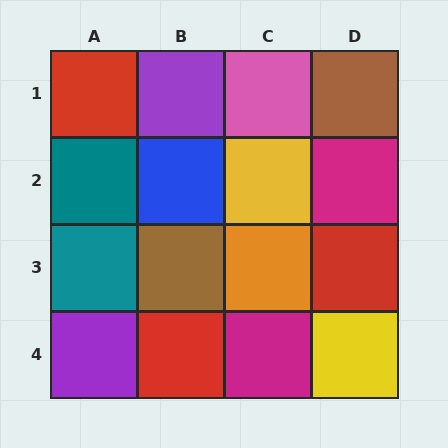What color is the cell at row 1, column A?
Red.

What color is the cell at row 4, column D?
Yellow.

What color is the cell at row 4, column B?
Red.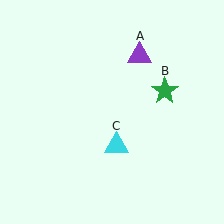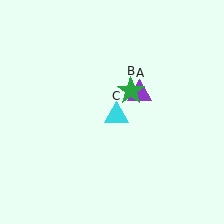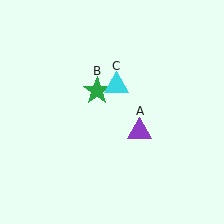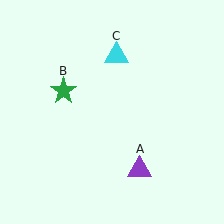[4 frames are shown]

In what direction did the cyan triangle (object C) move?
The cyan triangle (object C) moved up.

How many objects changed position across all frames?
3 objects changed position: purple triangle (object A), green star (object B), cyan triangle (object C).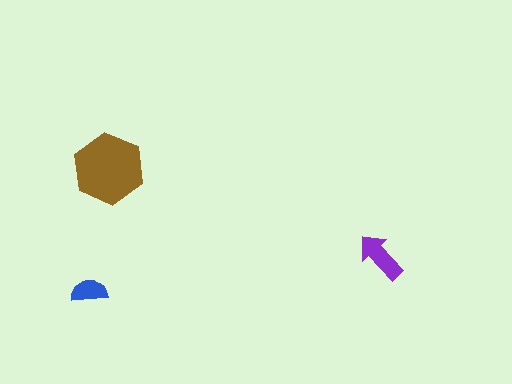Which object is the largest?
The brown hexagon.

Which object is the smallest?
The blue semicircle.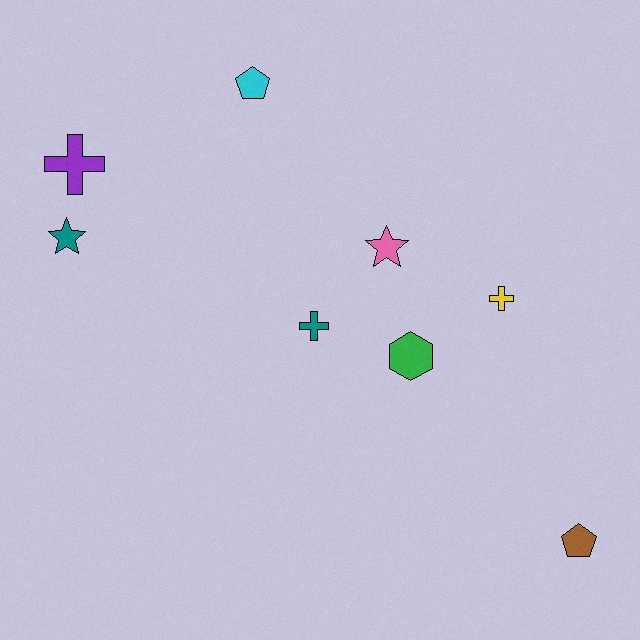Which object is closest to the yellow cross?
The green hexagon is closest to the yellow cross.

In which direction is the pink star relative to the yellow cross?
The pink star is to the left of the yellow cross.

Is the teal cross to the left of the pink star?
Yes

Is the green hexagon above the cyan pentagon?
No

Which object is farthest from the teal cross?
The brown pentagon is farthest from the teal cross.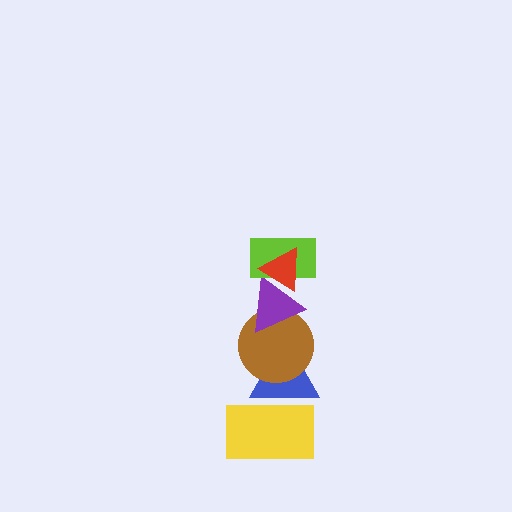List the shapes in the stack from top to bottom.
From top to bottom: the red triangle, the lime rectangle, the purple triangle, the brown circle, the blue triangle, the yellow rectangle.